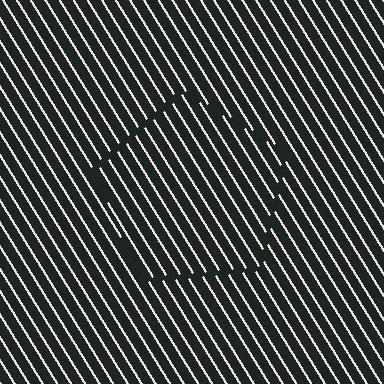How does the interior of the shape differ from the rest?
The interior of the shape contains the same grating, shifted by half a period — the contour is defined by the phase discontinuity where line-ends from the inner and outer gratings abut.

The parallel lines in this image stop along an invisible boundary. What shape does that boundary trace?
An illusory pentagon. The interior of the shape contains the same grating, shifted by half a period — the contour is defined by the phase discontinuity where line-ends from the inner and outer gratings abut.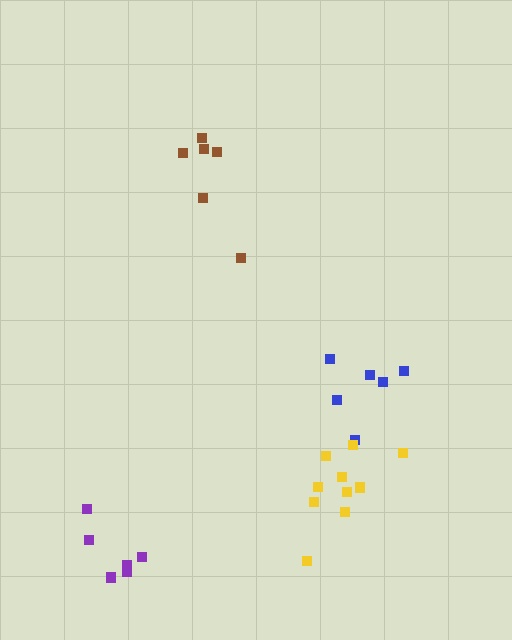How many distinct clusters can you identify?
There are 4 distinct clusters.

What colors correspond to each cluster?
The clusters are colored: purple, brown, blue, yellow.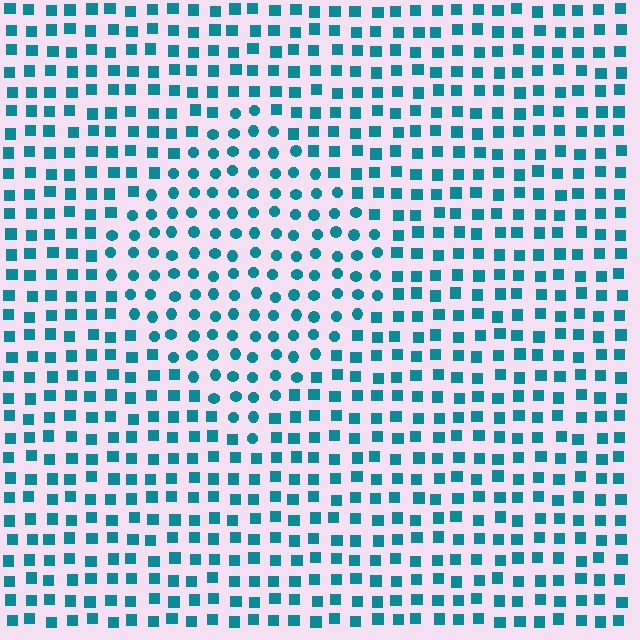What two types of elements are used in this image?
The image uses circles inside the diamond region and squares outside it.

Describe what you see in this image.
The image is filled with small teal elements arranged in a uniform grid. A diamond-shaped region contains circles, while the surrounding area contains squares. The boundary is defined purely by the change in element shape.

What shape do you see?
I see a diamond.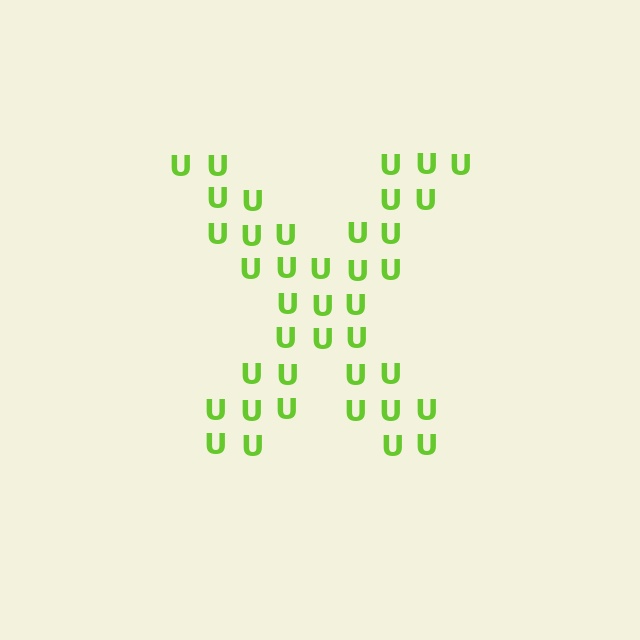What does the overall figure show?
The overall figure shows the letter X.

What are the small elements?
The small elements are letter U's.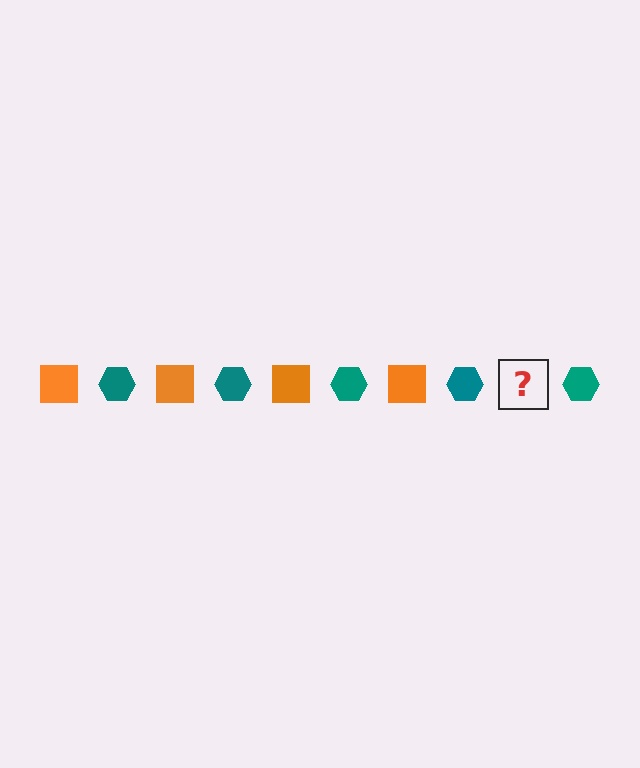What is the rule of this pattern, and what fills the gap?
The rule is that the pattern alternates between orange square and teal hexagon. The gap should be filled with an orange square.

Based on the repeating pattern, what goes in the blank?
The blank should be an orange square.